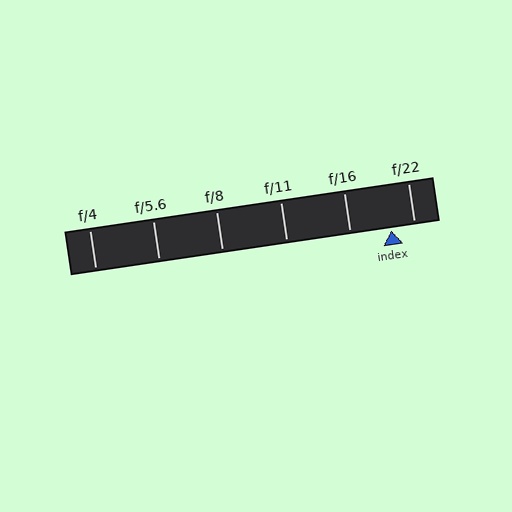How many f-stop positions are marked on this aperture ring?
There are 6 f-stop positions marked.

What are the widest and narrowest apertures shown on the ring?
The widest aperture shown is f/4 and the narrowest is f/22.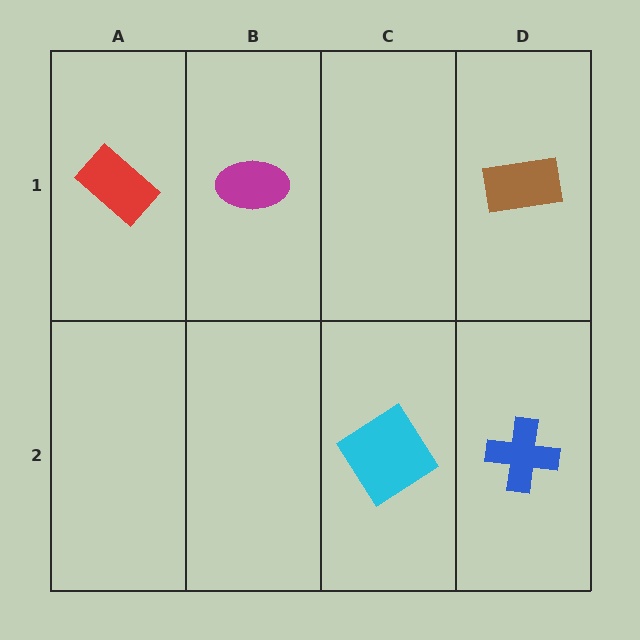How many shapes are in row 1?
3 shapes.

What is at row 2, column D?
A blue cross.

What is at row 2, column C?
A cyan diamond.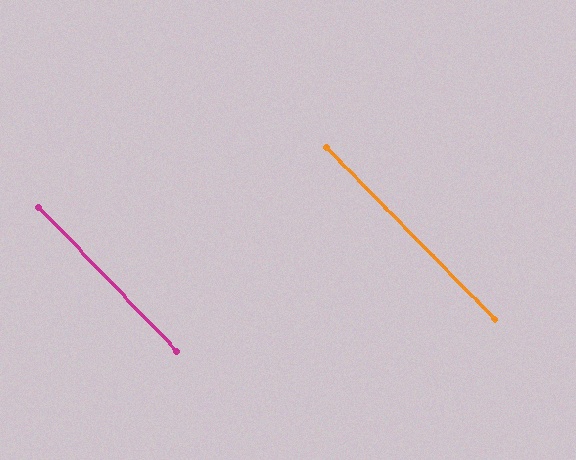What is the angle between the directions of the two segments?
Approximately 1 degree.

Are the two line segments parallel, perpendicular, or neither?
Parallel — their directions differ by only 0.5°.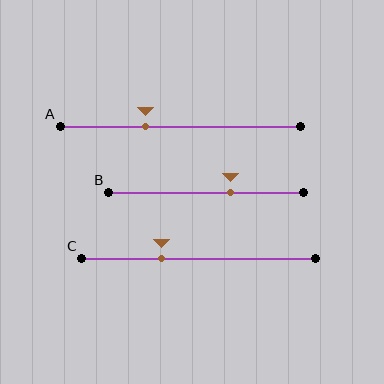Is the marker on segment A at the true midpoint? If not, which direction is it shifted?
No, the marker on segment A is shifted to the left by about 14% of the segment length.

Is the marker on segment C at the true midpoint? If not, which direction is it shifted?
No, the marker on segment C is shifted to the left by about 16% of the segment length.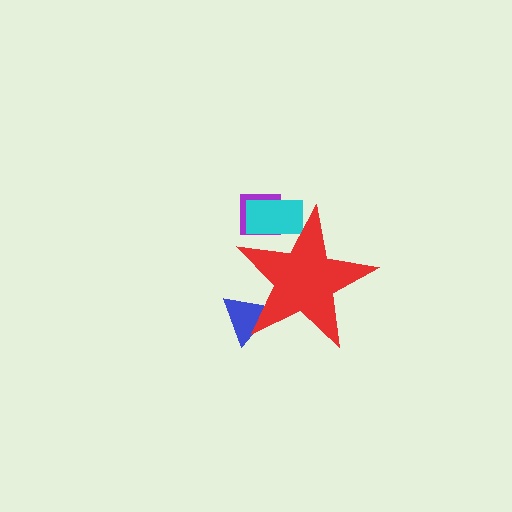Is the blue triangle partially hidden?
Yes, the blue triangle is partially hidden behind the red star.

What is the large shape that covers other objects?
A red star.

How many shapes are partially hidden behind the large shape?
3 shapes are partially hidden.